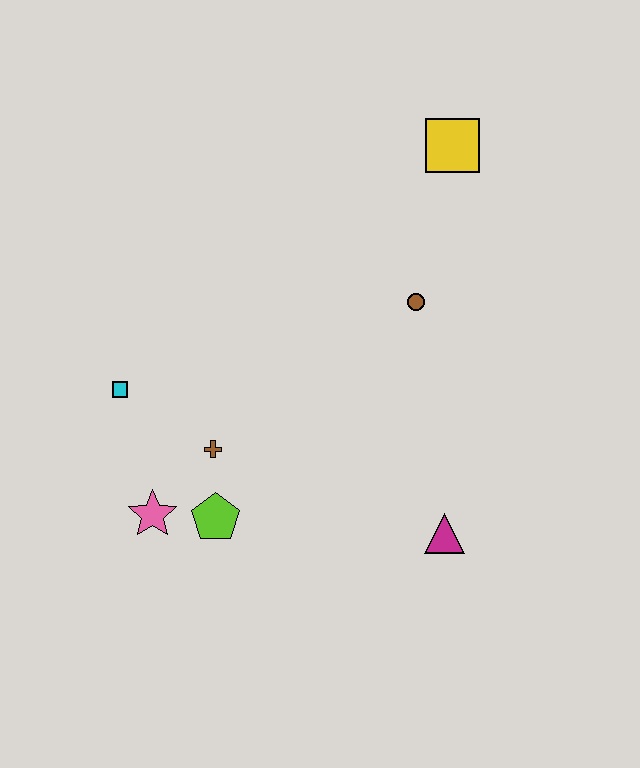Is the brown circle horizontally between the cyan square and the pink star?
No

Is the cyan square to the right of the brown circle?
No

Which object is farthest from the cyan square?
The yellow square is farthest from the cyan square.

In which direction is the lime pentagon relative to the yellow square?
The lime pentagon is below the yellow square.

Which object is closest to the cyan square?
The brown cross is closest to the cyan square.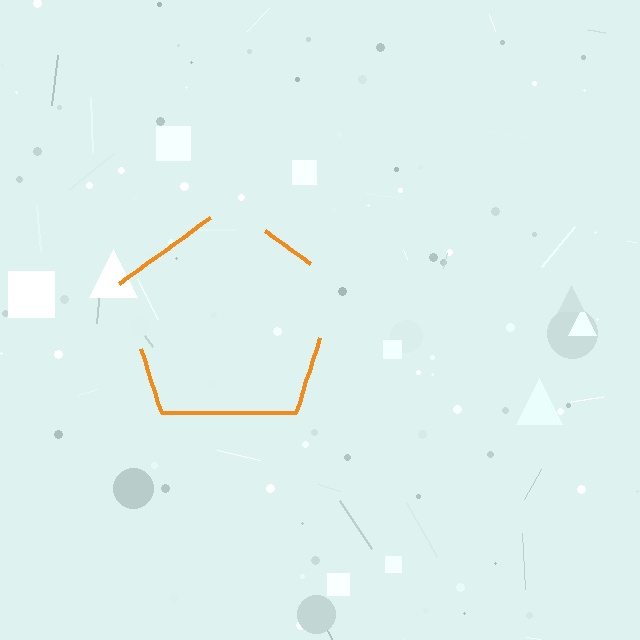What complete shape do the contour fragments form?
The contour fragments form a pentagon.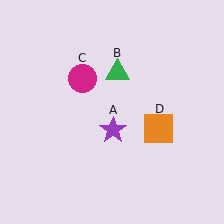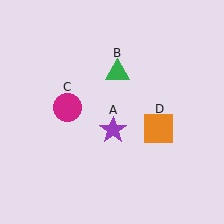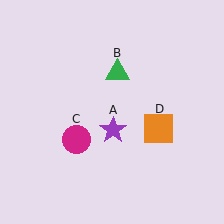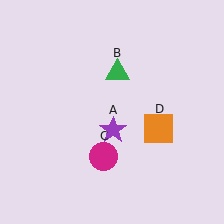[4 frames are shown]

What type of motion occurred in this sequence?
The magenta circle (object C) rotated counterclockwise around the center of the scene.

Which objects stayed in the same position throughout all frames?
Purple star (object A) and green triangle (object B) and orange square (object D) remained stationary.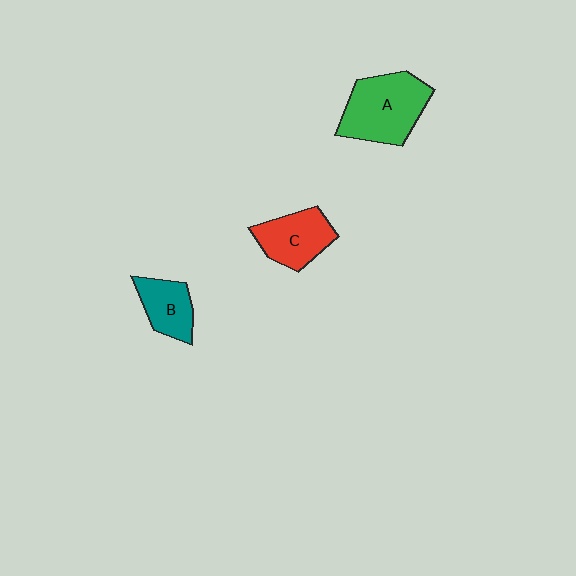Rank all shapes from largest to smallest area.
From largest to smallest: A (green), C (red), B (teal).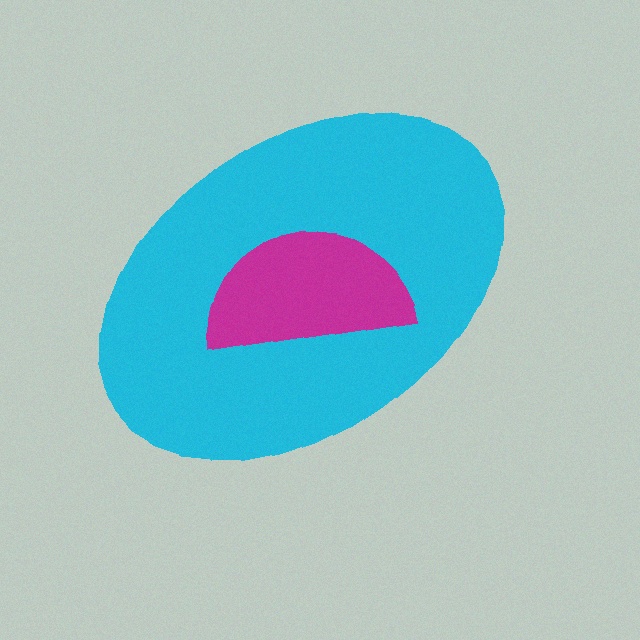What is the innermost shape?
The magenta semicircle.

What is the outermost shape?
The cyan ellipse.